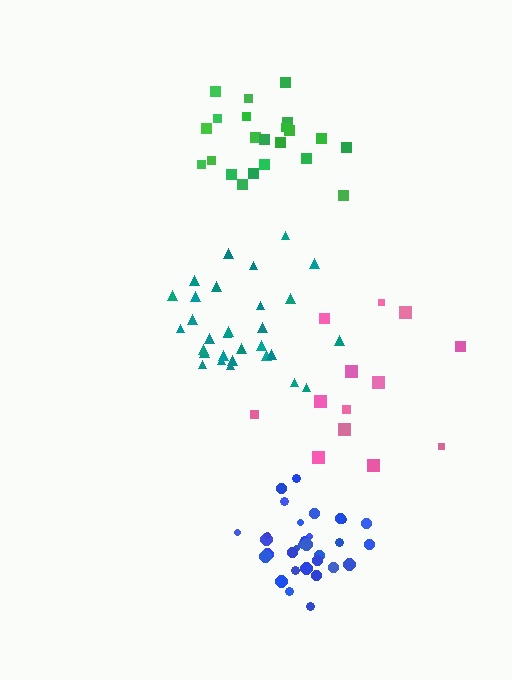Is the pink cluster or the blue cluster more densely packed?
Blue.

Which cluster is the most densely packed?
Blue.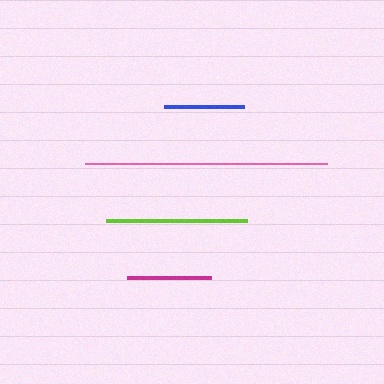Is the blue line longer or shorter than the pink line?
The pink line is longer than the blue line.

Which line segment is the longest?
The pink line is the longest at approximately 243 pixels.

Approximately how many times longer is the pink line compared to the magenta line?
The pink line is approximately 2.9 times the length of the magenta line.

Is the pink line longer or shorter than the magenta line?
The pink line is longer than the magenta line.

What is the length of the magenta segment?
The magenta segment is approximately 84 pixels long.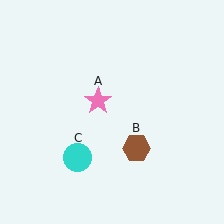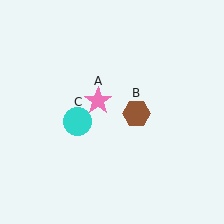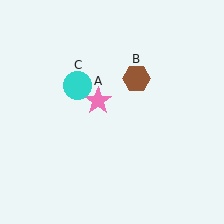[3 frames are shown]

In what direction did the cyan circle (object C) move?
The cyan circle (object C) moved up.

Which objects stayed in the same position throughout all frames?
Pink star (object A) remained stationary.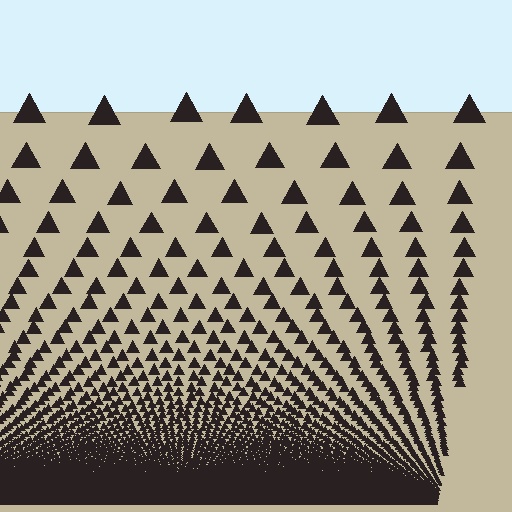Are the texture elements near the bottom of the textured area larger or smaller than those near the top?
Smaller. The gradient is inverted — elements near the bottom are smaller and denser.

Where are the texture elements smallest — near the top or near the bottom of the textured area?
Near the bottom.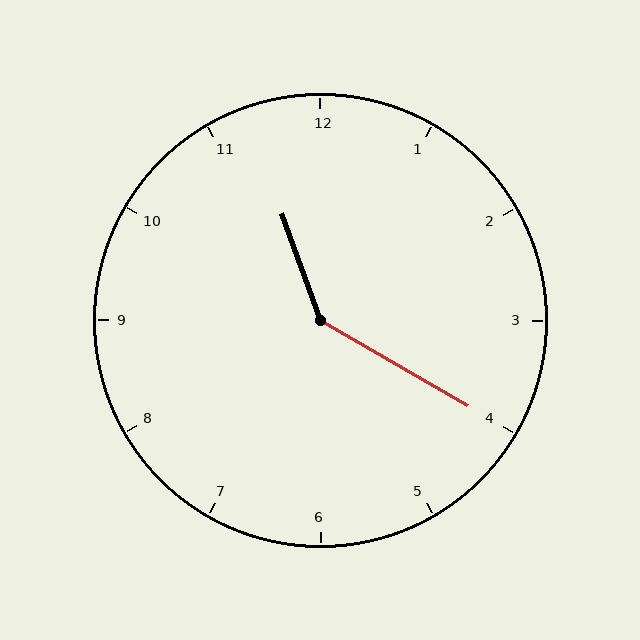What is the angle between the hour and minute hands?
Approximately 140 degrees.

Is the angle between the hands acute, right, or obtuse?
It is obtuse.